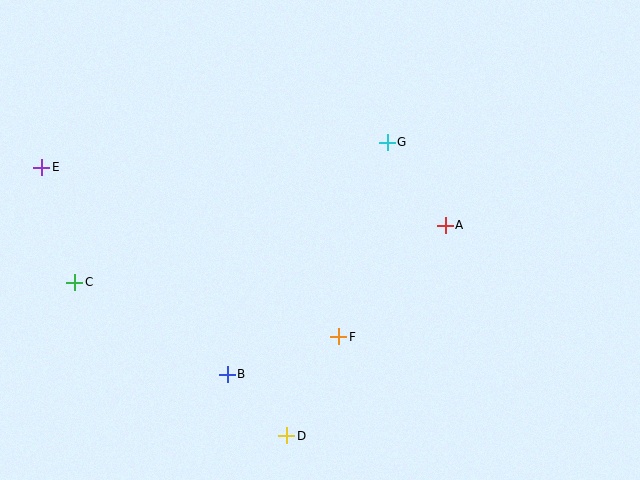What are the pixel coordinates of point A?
Point A is at (445, 225).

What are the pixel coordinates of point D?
Point D is at (287, 436).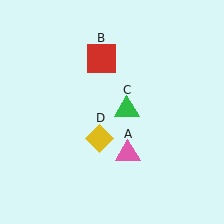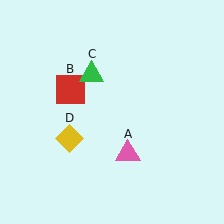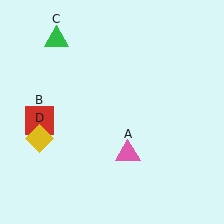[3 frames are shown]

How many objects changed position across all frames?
3 objects changed position: red square (object B), green triangle (object C), yellow diamond (object D).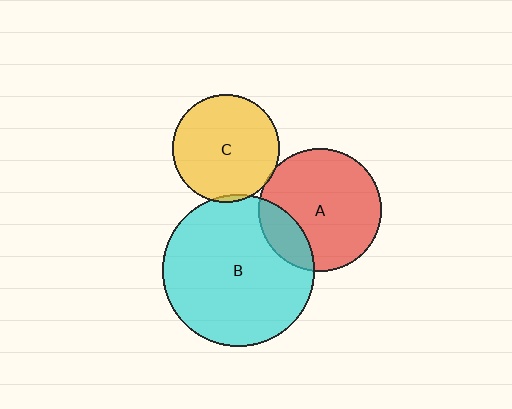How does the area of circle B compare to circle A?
Approximately 1.5 times.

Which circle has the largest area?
Circle B (cyan).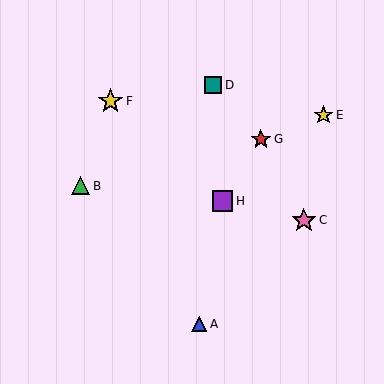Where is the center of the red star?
The center of the red star is at (261, 139).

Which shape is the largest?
The yellow star (labeled F) is the largest.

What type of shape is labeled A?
Shape A is a blue triangle.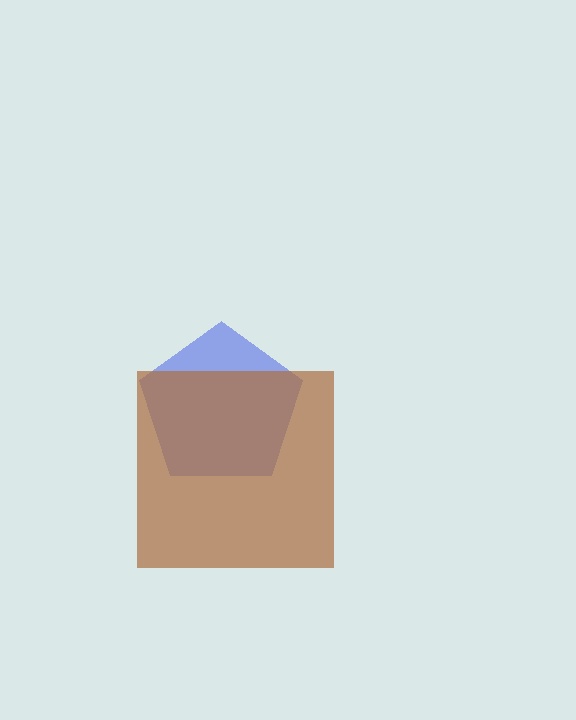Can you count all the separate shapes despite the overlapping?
Yes, there are 2 separate shapes.